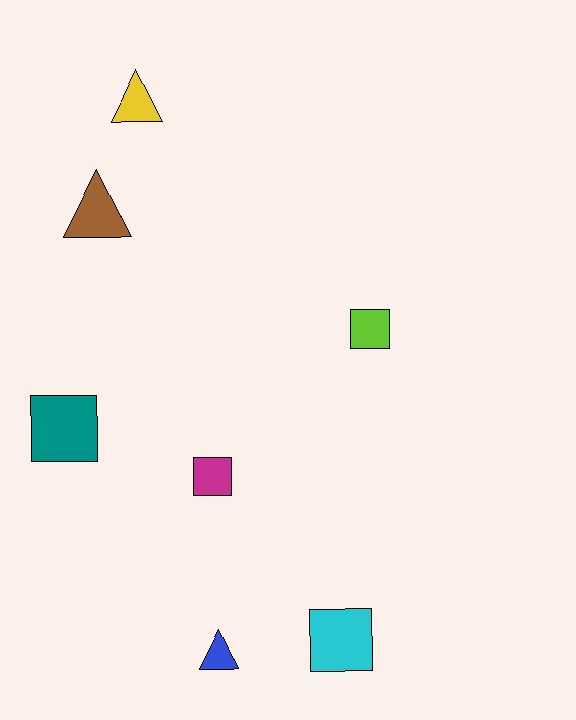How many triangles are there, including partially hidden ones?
There are 3 triangles.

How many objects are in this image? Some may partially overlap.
There are 7 objects.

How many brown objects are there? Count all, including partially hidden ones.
There is 1 brown object.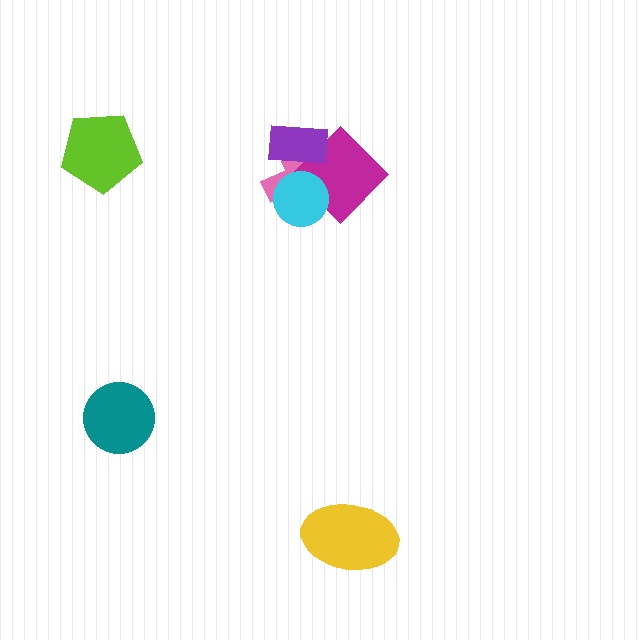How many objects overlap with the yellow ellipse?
0 objects overlap with the yellow ellipse.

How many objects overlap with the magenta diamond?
3 objects overlap with the magenta diamond.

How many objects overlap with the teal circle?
0 objects overlap with the teal circle.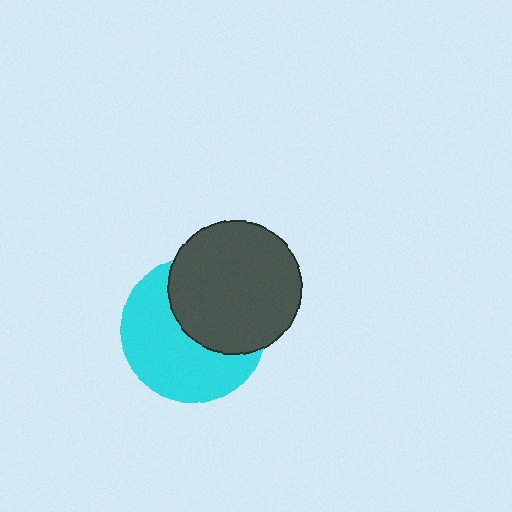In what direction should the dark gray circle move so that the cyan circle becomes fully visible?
The dark gray circle should move toward the upper-right. That is the shortest direction to clear the overlap and leave the cyan circle fully visible.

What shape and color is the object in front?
The object in front is a dark gray circle.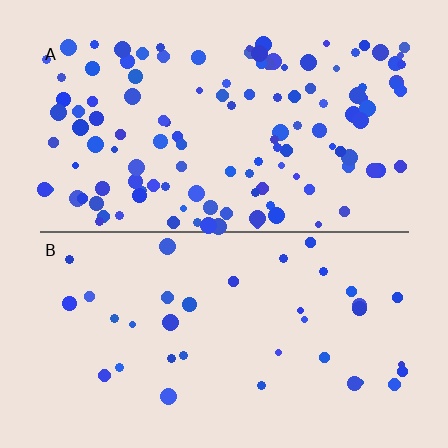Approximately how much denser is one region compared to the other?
Approximately 3.4× — region A over region B.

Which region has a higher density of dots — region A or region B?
A (the top).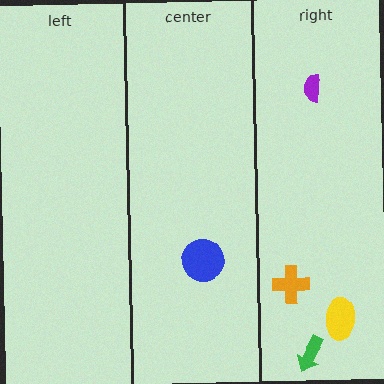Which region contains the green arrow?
The right region.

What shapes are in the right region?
The green arrow, the orange cross, the purple semicircle, the yellow ellipse.